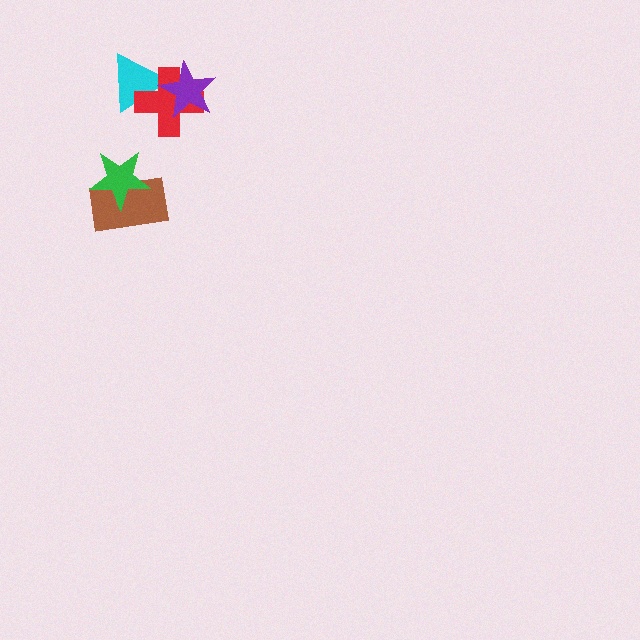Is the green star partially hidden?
No, no other shape covers it.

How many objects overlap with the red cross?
2 objects overlap with the red cross.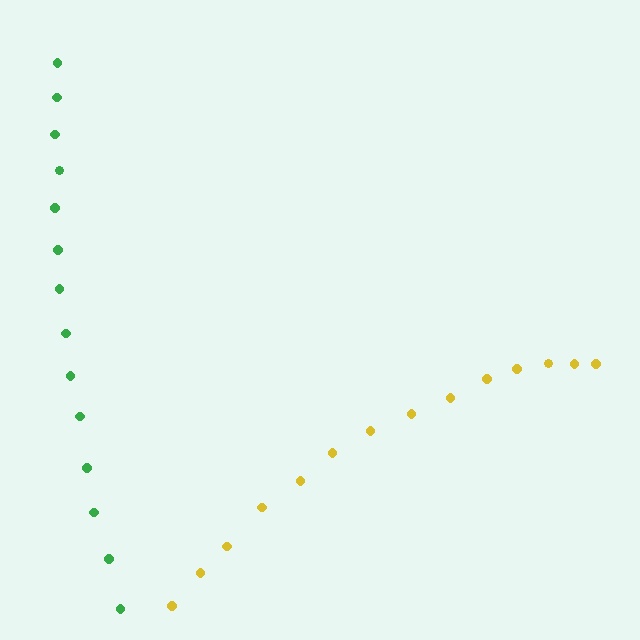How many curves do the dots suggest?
There are 2 distinct paths.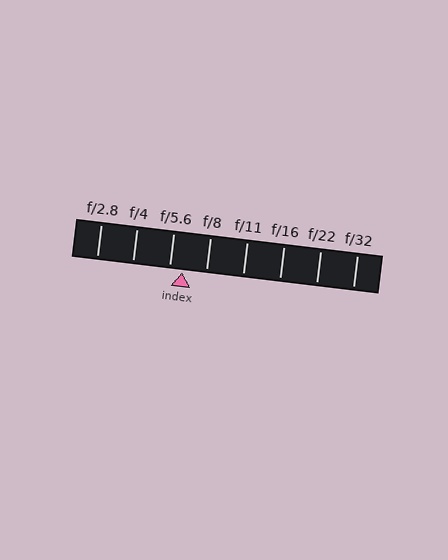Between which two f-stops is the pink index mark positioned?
The index mark is between f/5.6 and f/8.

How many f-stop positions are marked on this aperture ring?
There are 8 f-stop positions marked.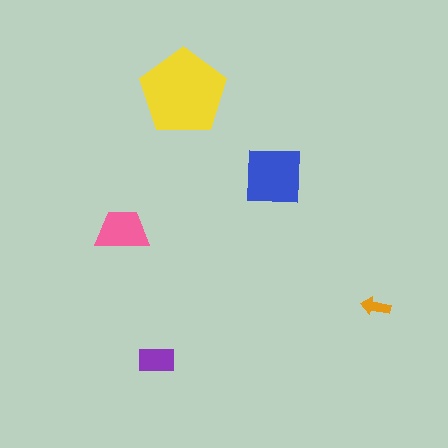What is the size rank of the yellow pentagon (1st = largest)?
1st.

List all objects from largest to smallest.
The yellow pentagon, the blue square, the pink trapezoid, the purple rectangle, the orange arrow.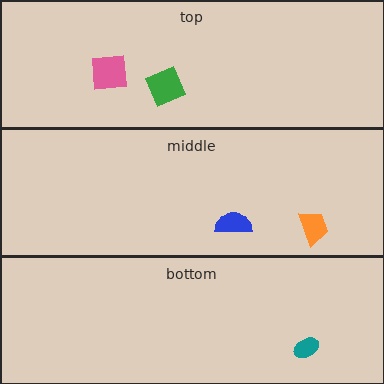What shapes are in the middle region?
The blue semicircle, the orange trapezoid.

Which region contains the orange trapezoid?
The middle region.